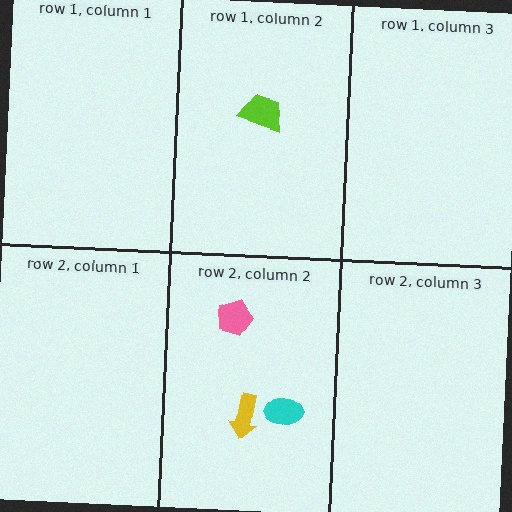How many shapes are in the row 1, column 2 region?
1.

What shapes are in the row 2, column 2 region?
The yellow arrow, the cyan ellipse, the pink pentagon.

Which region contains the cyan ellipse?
The row 2, column 2 region.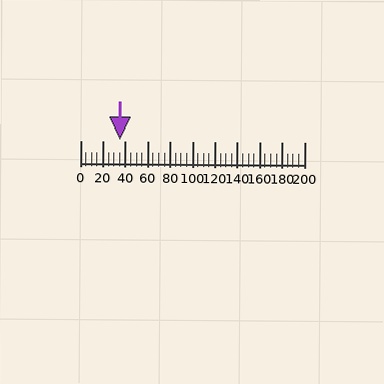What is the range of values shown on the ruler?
The ruler shows values from 0 to 200.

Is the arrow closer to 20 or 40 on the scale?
The arrow is closer to 40.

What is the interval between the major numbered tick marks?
The major tick marks are spaced 20 units apart.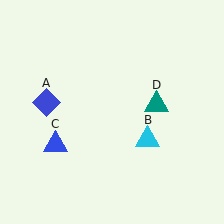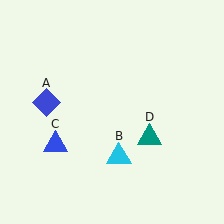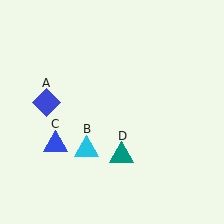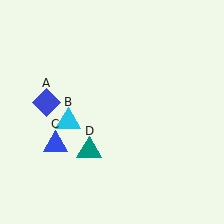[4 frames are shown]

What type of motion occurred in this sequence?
The cyan triangle (object B), teal triangle (object D) rotated clockwise around the center of the scene.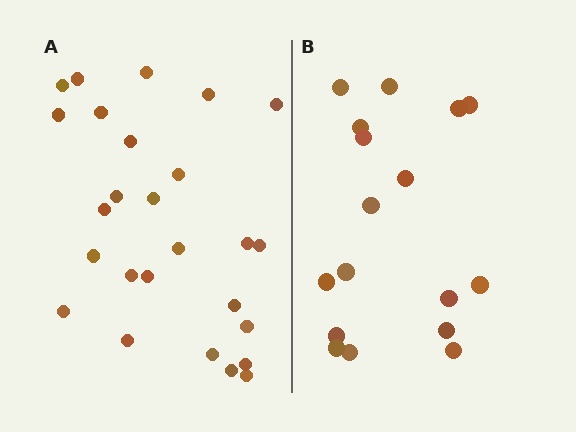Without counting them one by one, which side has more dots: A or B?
Region A (the left region) has more dots.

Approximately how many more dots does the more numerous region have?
Region A has roughly 8 or so more dots than region B.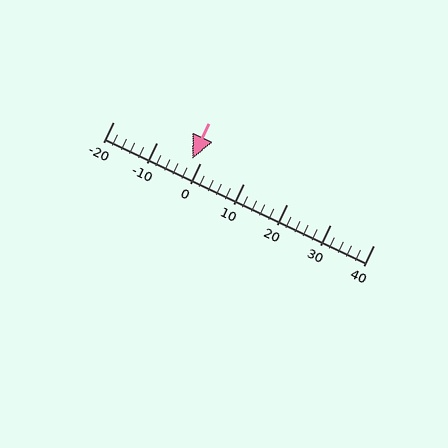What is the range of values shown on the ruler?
The ruler shows values from -20 to 40.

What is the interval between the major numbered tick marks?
The major tick marks are spaced 10 units apart.